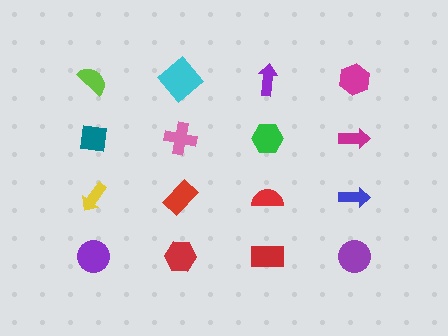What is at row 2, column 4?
A magenta arrow.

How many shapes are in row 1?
4 shapes.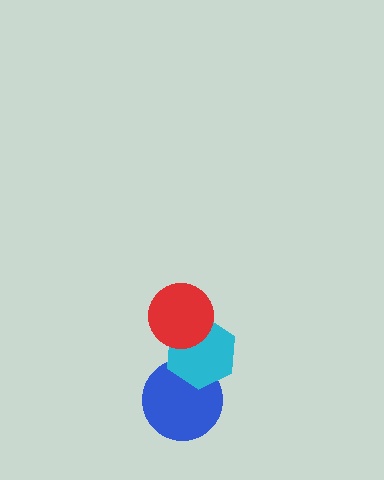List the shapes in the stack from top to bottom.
From top to bottom: the red circle, the cyan hexagon, the blue circle.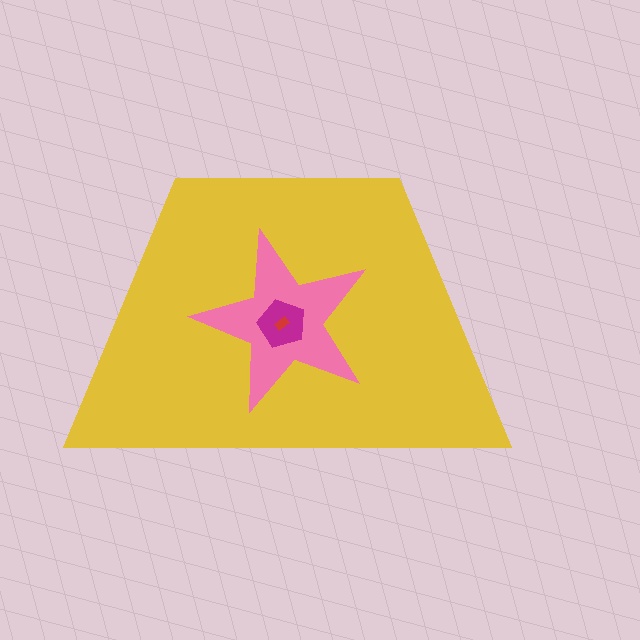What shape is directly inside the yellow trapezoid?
The pink star.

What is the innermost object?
The red rectangle.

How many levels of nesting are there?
4.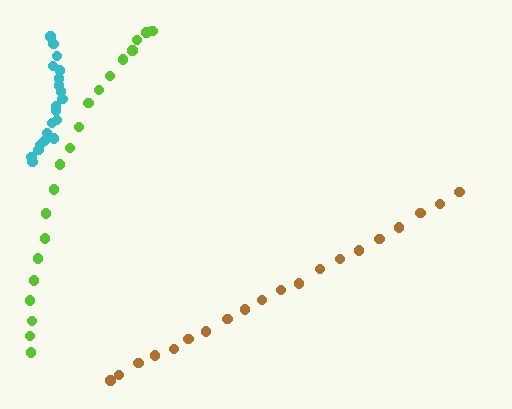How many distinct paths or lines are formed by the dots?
There are 3 distinct paths.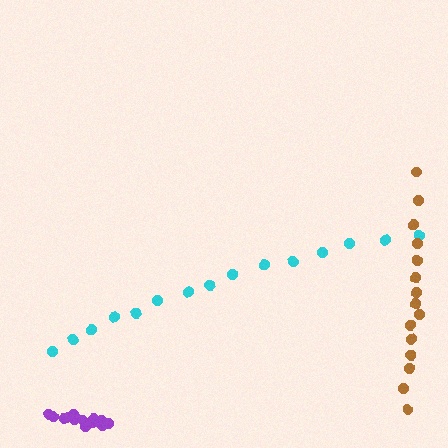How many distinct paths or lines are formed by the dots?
There are 3 distinct paths.